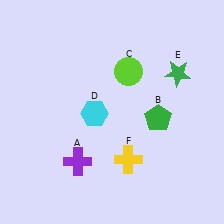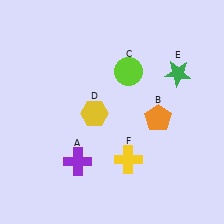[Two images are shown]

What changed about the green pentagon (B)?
In Image 1, B is green. In Image 2, it changed to orange.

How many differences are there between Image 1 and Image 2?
There are 2 differences between the two images.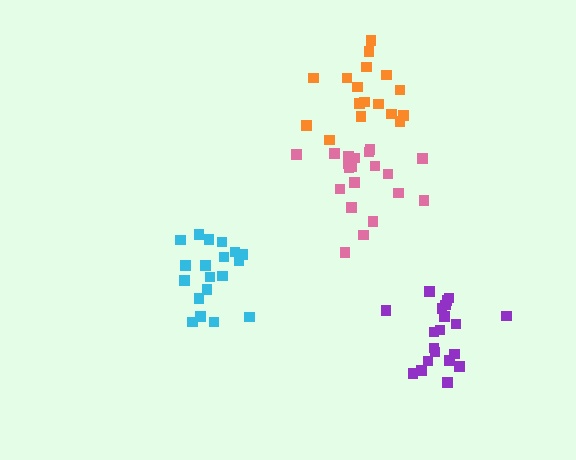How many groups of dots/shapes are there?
There are 4 groups.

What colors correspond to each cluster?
The clusters are colored: purple, cyan, orange, pink.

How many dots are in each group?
Group 1: 20 dots, Group 2: 20 dots, Group 3: 17 dots, Group 4: 20 dots (77 total).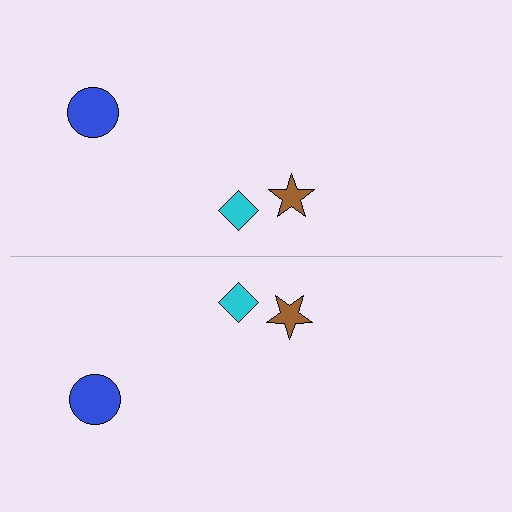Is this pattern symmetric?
Yes, this pattern has bilateral (reflection) symmetry.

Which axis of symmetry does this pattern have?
The pattern has a horizontal axis of symmetry running through the center of the image.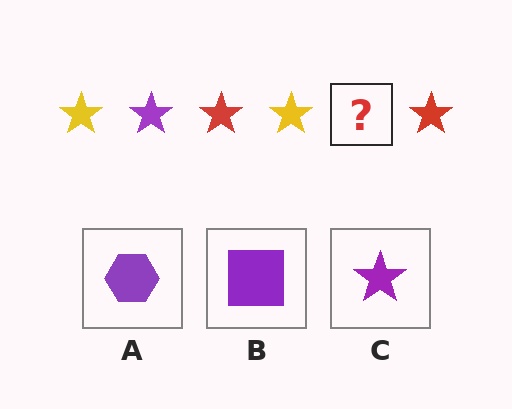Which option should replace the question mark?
Option C.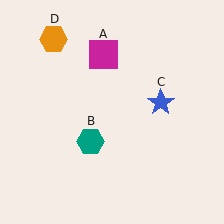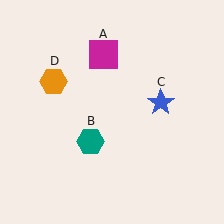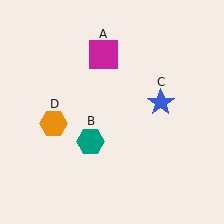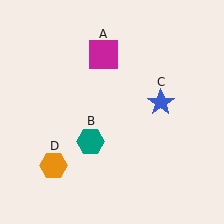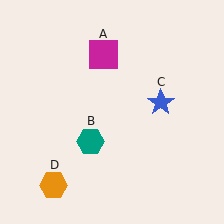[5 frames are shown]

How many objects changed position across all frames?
1 object changed position: orange hexagon (object D).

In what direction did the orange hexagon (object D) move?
The orange hexagon (object D) moved down.